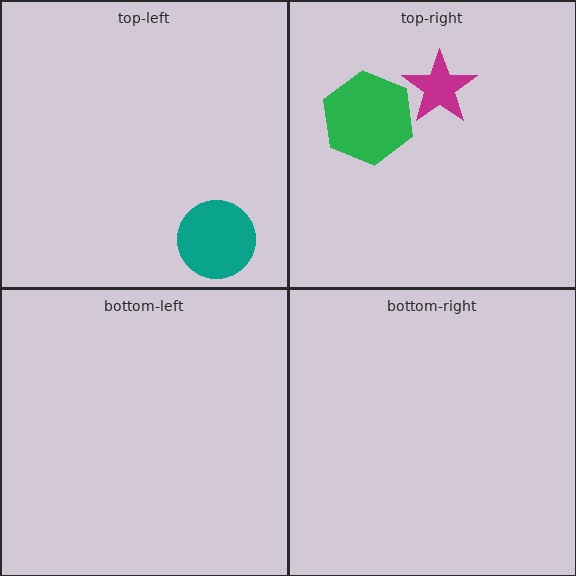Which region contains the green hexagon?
The top-right region.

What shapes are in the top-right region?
The magenta star, the green hexagon.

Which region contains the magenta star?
The top-right region.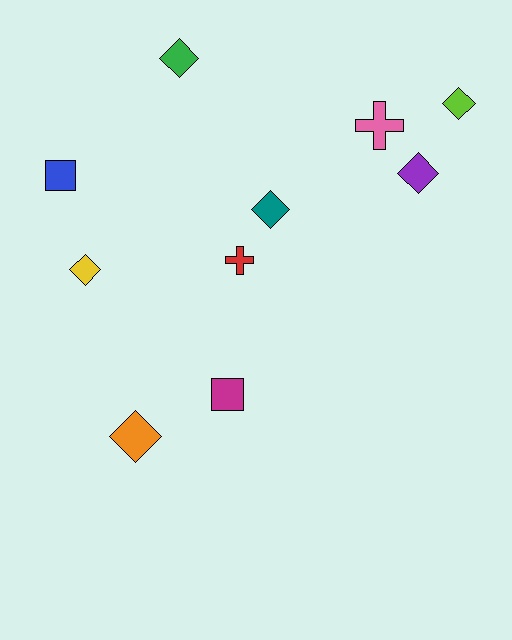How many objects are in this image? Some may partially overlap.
There are 10 objects.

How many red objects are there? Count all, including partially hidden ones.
There is 1 red object.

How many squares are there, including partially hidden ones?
There are 2 squares.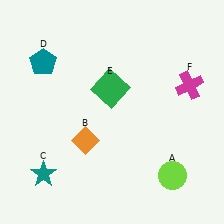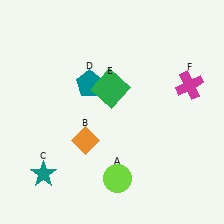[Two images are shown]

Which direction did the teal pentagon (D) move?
The teal pentagon (D) moved right.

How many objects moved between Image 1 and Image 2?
2 objects moved between the two images.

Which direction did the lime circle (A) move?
The lime circle (A) moved left.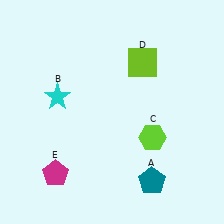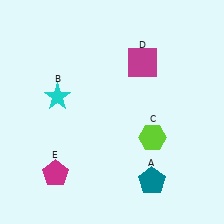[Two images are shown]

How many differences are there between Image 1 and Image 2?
There is 1 difference between the two images.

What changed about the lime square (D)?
In Image 1, D is lime. In Image 2, it changed to magenta.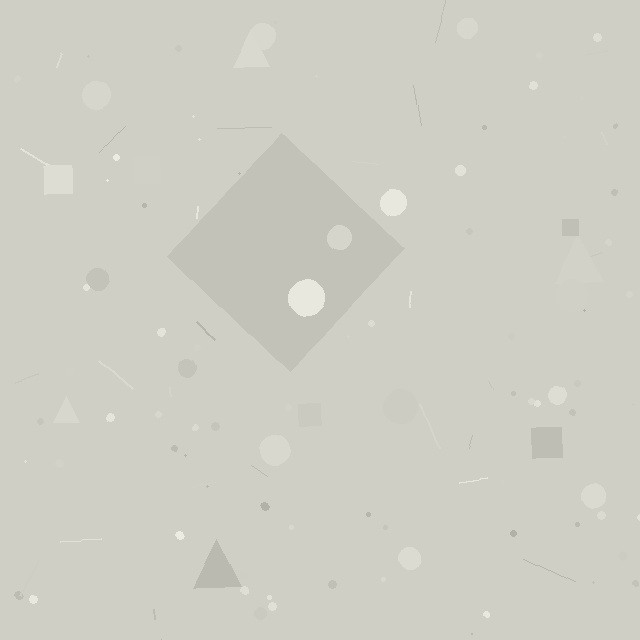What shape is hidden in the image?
A diamond is hidden in the image.